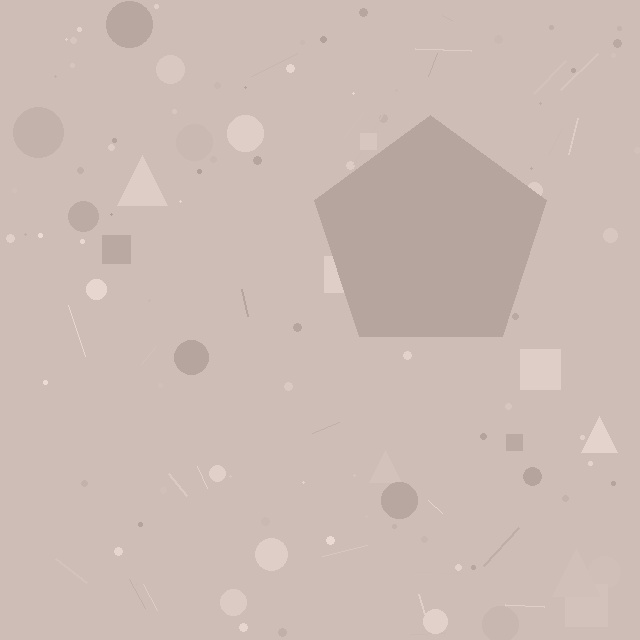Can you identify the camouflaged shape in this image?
The camouflaged shape is a pentagon.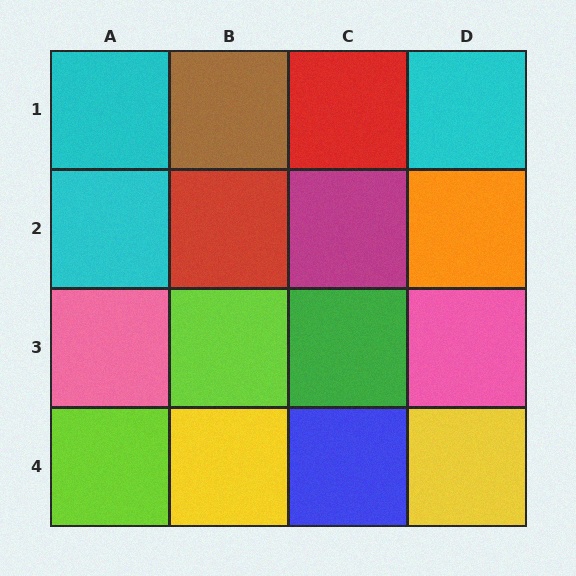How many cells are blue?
1 cell is blue.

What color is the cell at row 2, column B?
Red.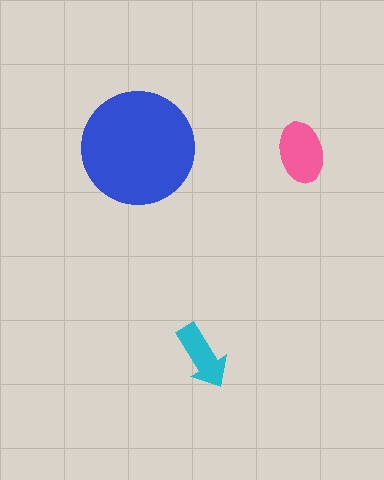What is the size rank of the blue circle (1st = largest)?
1st.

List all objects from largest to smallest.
The blue circle, the pink ellipse, the cyan arrow.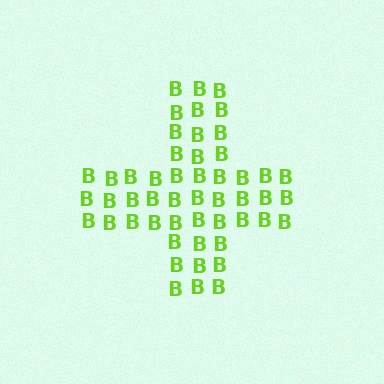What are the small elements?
The small elements are letter B's.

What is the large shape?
The large shape is a cross.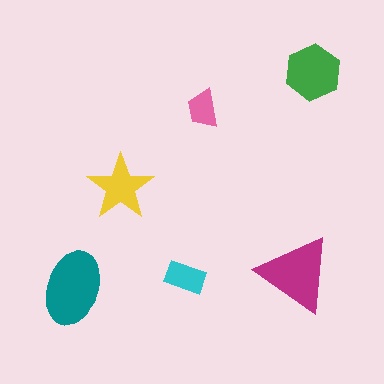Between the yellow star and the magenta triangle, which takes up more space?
The magenta triangle.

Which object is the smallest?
The pink trapezoid.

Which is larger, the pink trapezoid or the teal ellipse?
The teal ellipse.